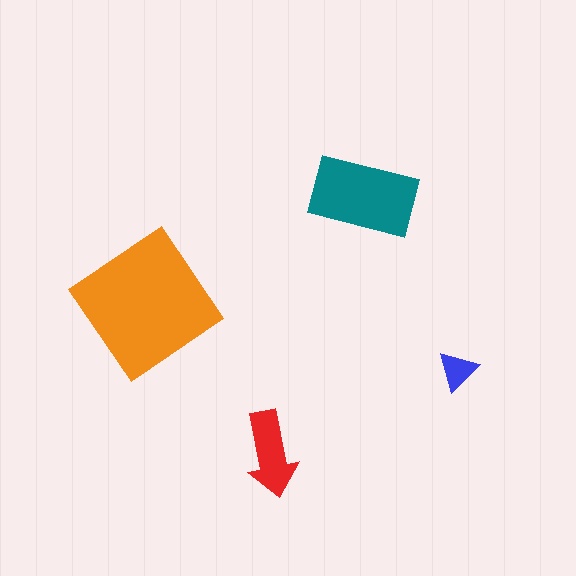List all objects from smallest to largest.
The blue triangle, the red arrow, the teal rectangle, the orange diamond.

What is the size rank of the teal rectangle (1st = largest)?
2nd.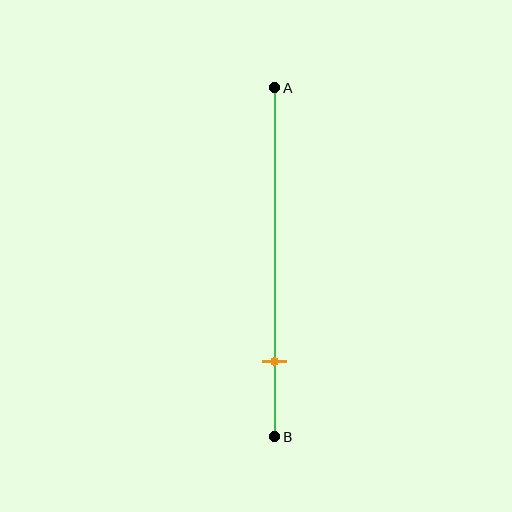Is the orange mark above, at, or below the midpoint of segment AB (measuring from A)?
The orange mark is below the midpoint of segment AB.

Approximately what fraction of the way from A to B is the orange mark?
The orange mark is approximately 80% of the way from A to B.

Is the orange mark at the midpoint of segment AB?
No, the mark is at about 80% from A, not at the 50% midpoint.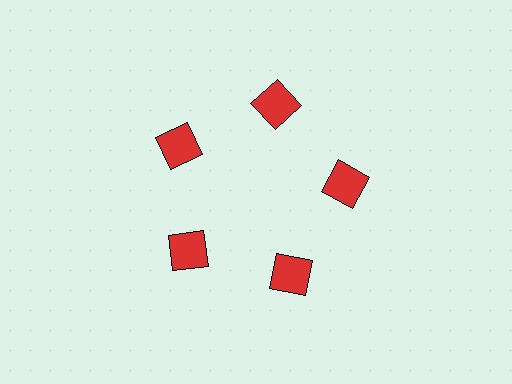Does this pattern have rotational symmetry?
Yes, this pattern has 5-fold rotational symmetry. It looks the same after rotating 72 degrees around the center.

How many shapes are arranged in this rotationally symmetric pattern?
There are 5 shapes, arranged in 5 groups of 1.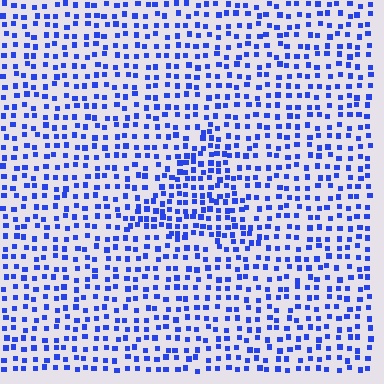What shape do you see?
I see a triangle.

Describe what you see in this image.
The image contains small blue elements arranged at two different densities. A triangle-shaped region is visible where the elements are more densely packed than the surrounding area.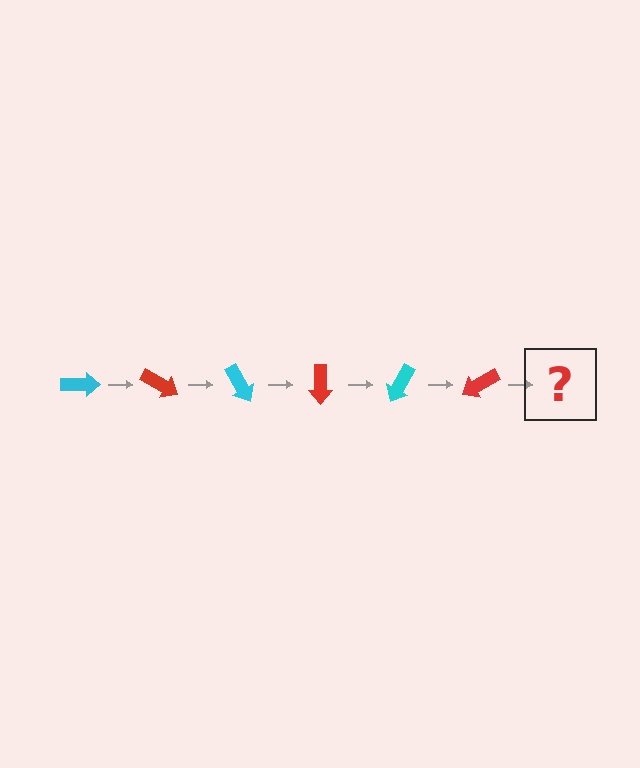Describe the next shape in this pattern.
It should be a cyan arrow, rotated 180 degrees from the start.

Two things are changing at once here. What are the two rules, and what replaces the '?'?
The two rules are that it rotates 30 degrees each step and the color cycles through cyan and red. The '?' should be a cyan arrow, rotated 180 degrees from the start.